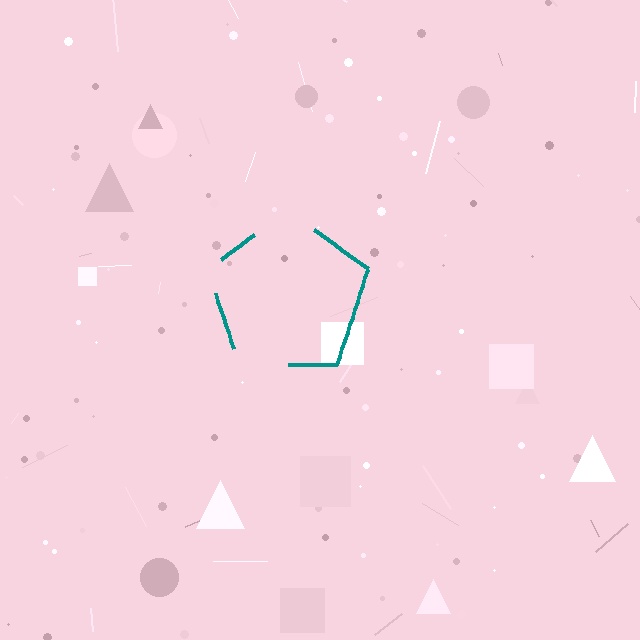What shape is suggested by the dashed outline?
The dashed outline suggests a pentagon.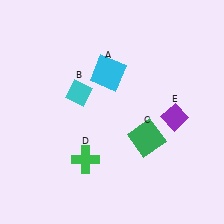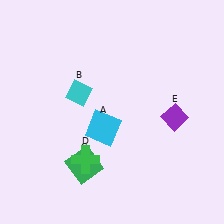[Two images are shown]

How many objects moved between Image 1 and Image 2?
2 objects moved between the two images.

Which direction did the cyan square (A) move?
The cyan square (A) moved down.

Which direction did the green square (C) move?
The green square (C) moved left.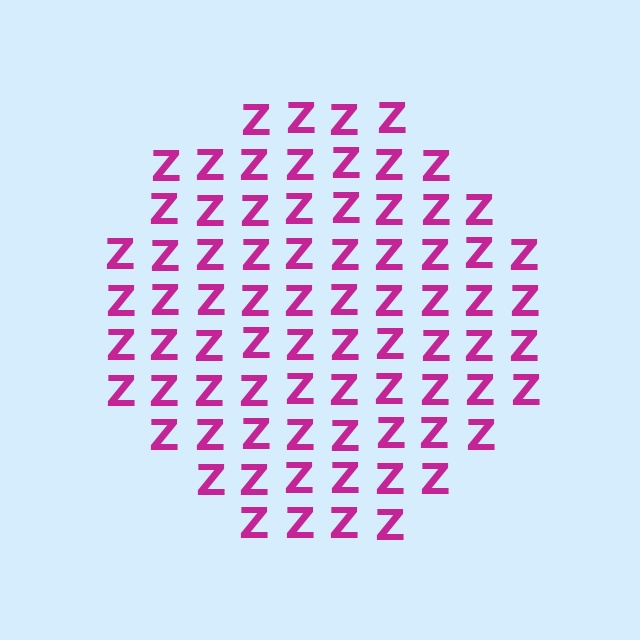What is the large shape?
The large shape is a circle.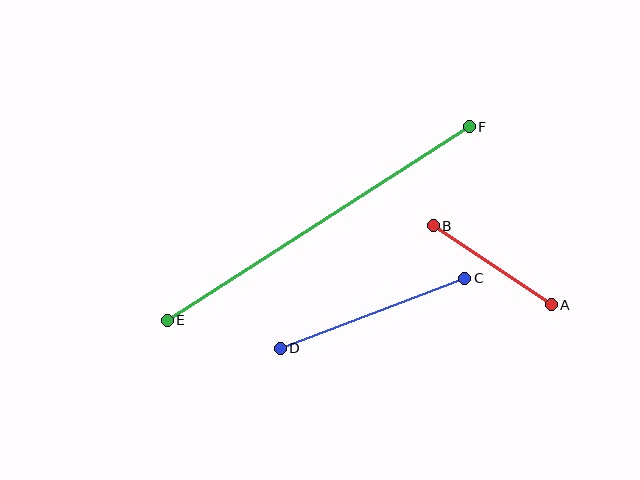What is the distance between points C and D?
The distance is approximately 197 pixels.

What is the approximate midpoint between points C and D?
The midpoint is at approximately (373, 313) pixels.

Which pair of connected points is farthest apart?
Points E and F are farthest apart.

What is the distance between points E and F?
The distance is approximately 359 pixels.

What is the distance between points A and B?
The distance is approximately 142 pixels.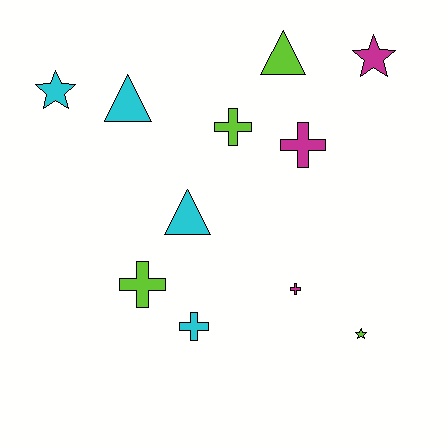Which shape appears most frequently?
Cross, with 5 objects.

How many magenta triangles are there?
There are no magenta triangles.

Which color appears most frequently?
Cyan, with 4 objects.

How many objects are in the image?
There are 11 objects.